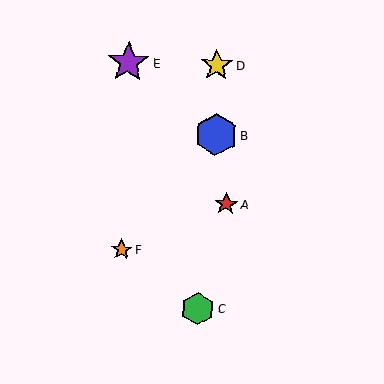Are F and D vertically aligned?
No, F is at x≈121 and D is at x≈217.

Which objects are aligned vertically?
Objects E, F are aligned vertically.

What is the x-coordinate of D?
Object D is at x≈217.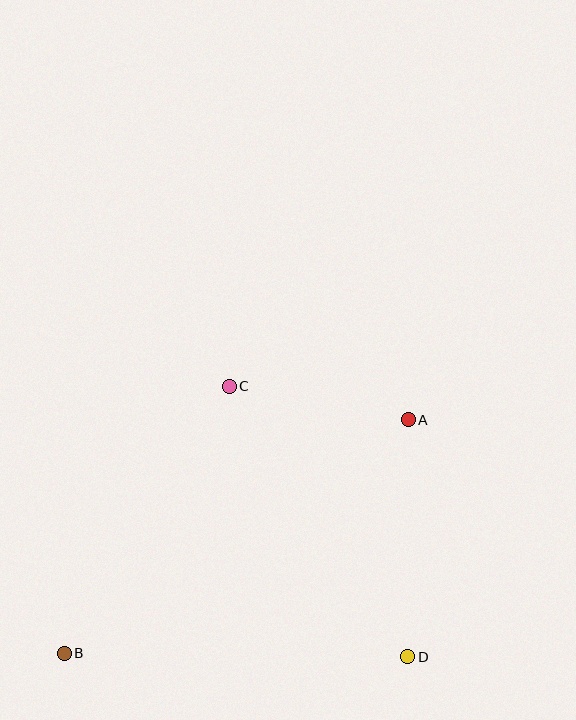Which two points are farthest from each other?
Points A and B are farthest from each other.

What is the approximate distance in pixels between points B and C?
The distance between B and C is approximately 314 pixels.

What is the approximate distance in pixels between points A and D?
The distance between A and D is approximately 237 pixels.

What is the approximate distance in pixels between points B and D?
The distance between B and D is approximately 344 pixels.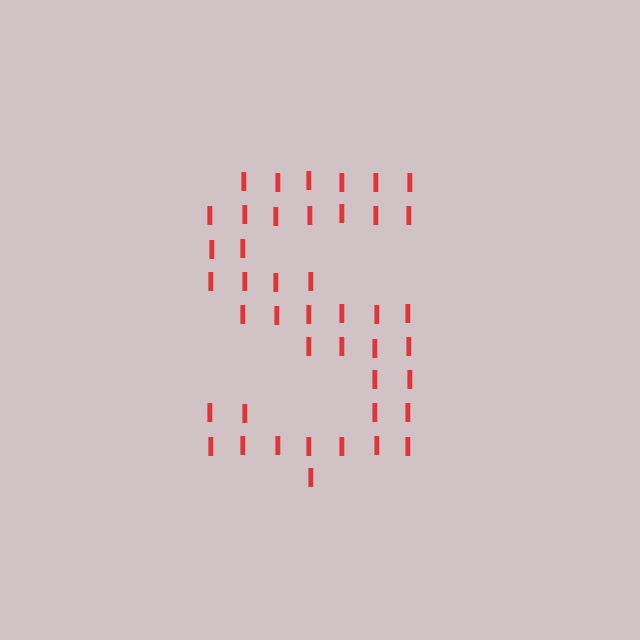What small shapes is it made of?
It is made of small letter I's.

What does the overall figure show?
The overall figure shows the letter S.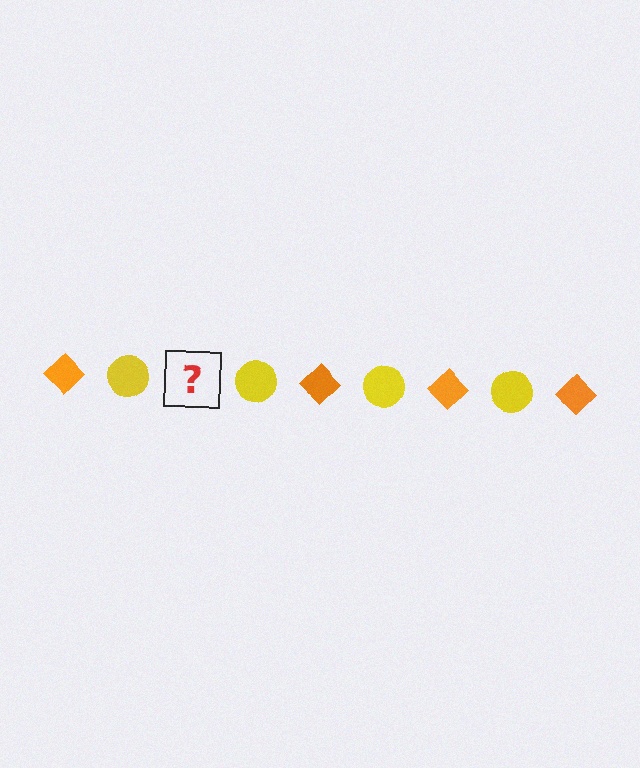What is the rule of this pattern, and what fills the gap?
The rule is that the pattern alternates between orange diamond and yellow circle. The gap should be filled with an orange diamond.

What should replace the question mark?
The question mark should be replaced with an orange diamond.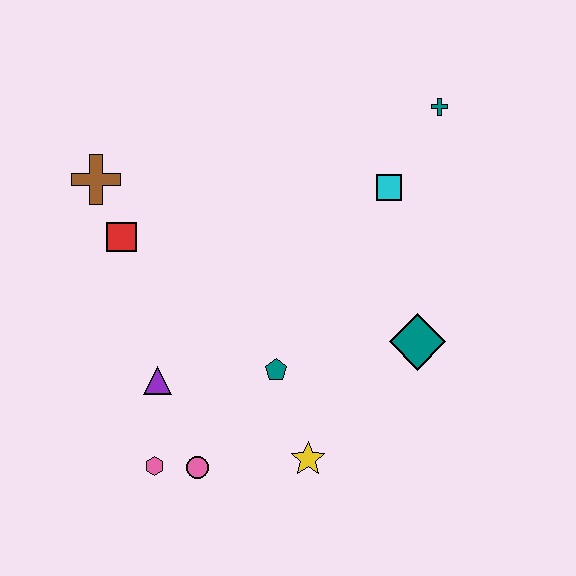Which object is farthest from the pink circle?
The teal cross is farthest from the pink circle.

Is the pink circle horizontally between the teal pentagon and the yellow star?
No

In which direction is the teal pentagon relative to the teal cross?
The teal pentagon is below the teal cross.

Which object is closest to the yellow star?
The teal pentagon is closest to the yellow star.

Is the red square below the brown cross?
Yes